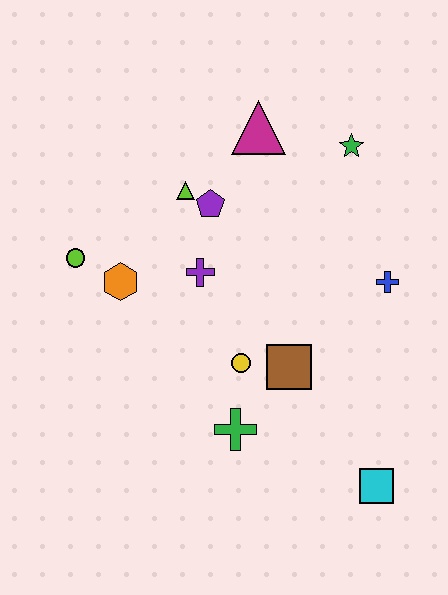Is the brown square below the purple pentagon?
Yes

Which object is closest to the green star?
The magenta triangle is closest to the green star.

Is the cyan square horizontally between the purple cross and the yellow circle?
No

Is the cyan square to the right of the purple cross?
Yes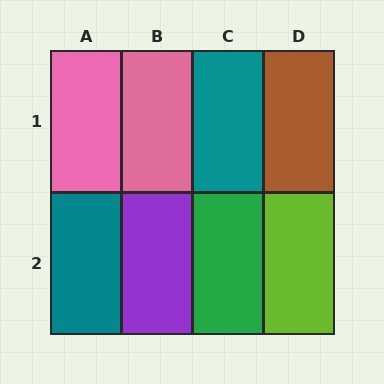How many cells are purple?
1 cell is purple.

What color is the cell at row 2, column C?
Green.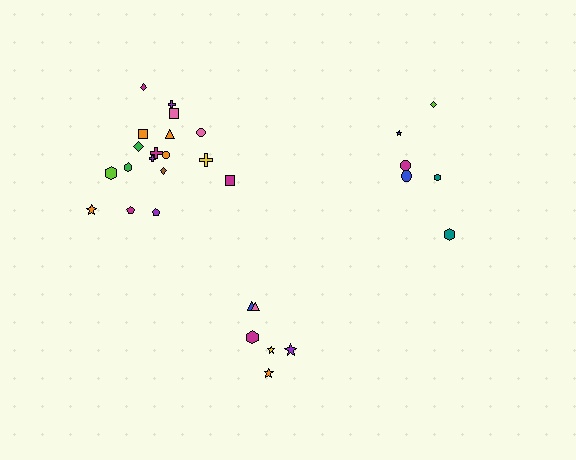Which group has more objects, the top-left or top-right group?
The top-left group.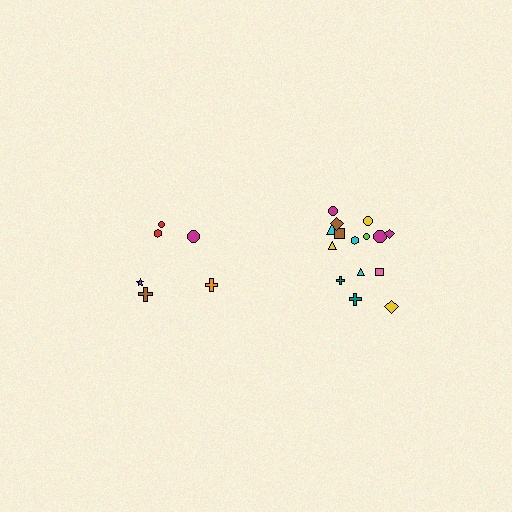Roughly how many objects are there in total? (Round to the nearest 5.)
Roughly 20 objects in total.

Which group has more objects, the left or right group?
The right group.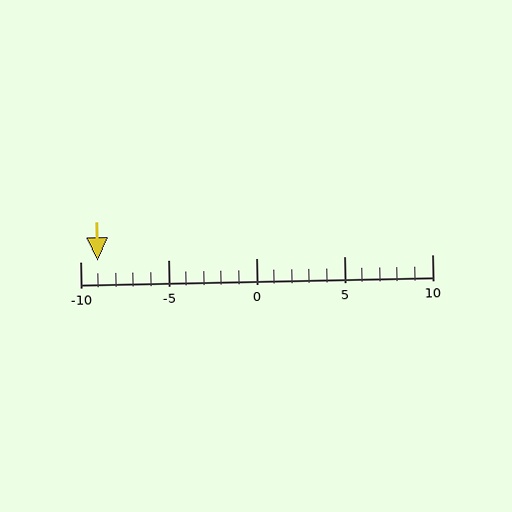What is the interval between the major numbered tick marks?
The major tick marks are spaced 5 units apart.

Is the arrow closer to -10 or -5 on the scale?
The arrow is closer to -10.